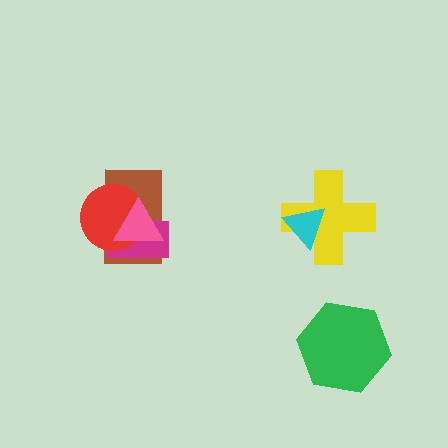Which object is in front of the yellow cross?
The cyan triangle is in front of the yellow cross.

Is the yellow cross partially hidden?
Yes, it is partially covered by another shape.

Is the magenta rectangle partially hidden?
Yes, it is partially covered by another shape.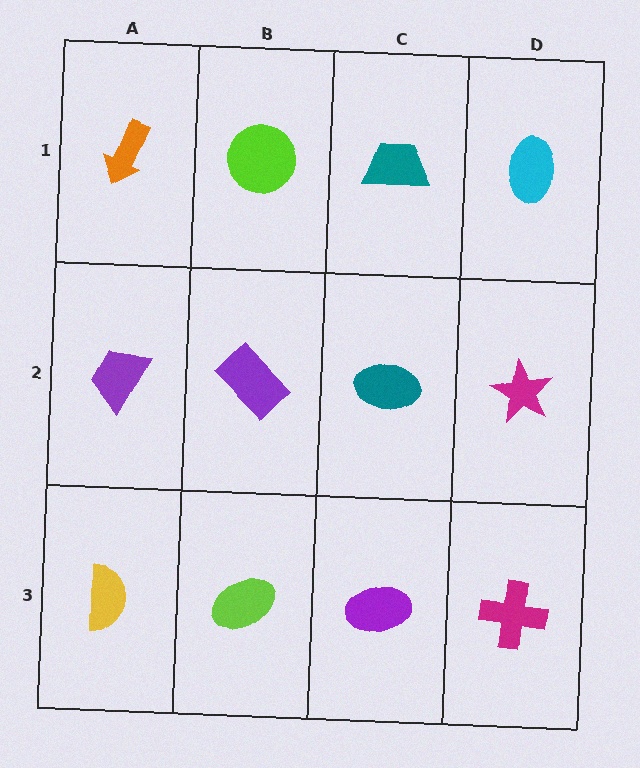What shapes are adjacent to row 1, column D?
A magenta star (row 2, column D), a teal trapezoid (row 1, column C).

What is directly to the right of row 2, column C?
A magenta star.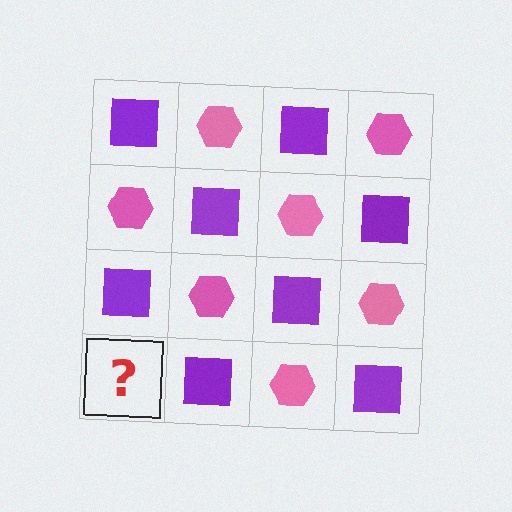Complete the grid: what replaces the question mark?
The question mark should be replaced with a pink hexagon.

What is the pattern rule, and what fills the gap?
The rule is that it alternates purple square and pink hexagon in a checkerboard pattern. The gap should be filled with a pink hexagon.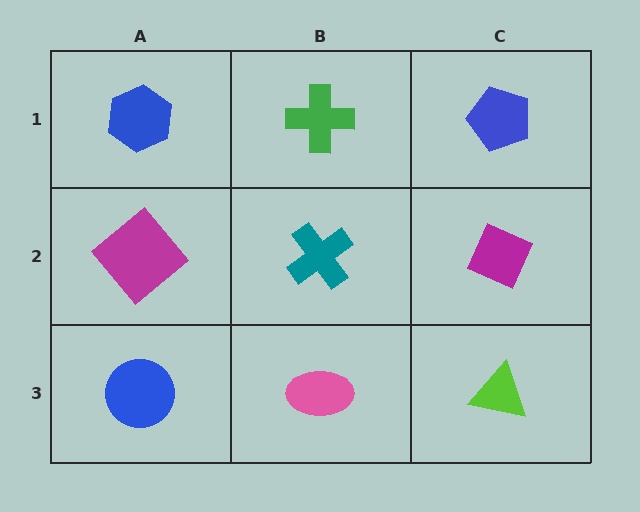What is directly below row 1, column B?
A teal cross.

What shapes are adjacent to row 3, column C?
A magenta diamond (row 2, column C), a pink ellipse (row 3, column B).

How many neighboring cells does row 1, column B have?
3.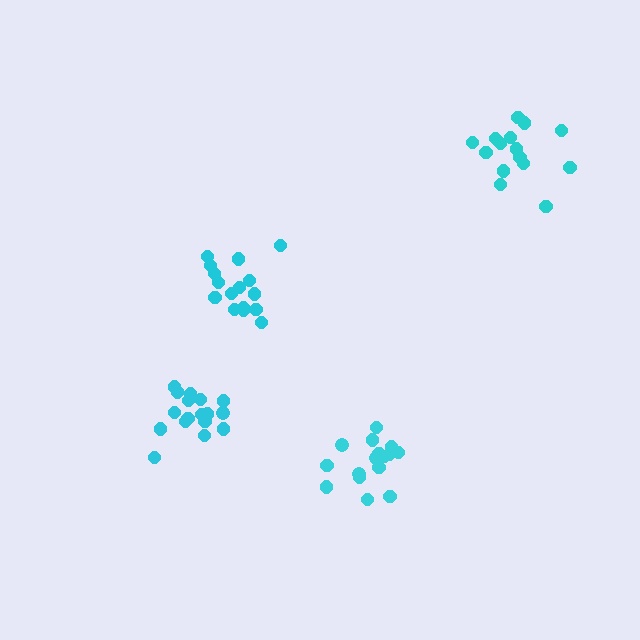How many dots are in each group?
Group 1: 17 dots, Group 2: 16 dots, Group 3: 16 dots, Group 4: 15 dots (64 total).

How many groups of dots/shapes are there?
There are 4 groups.